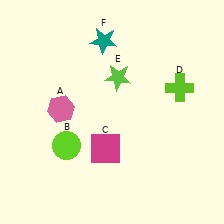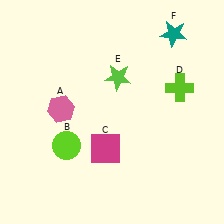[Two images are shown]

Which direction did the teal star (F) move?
The teal star (F) moved right.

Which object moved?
The teal star (F) moved right.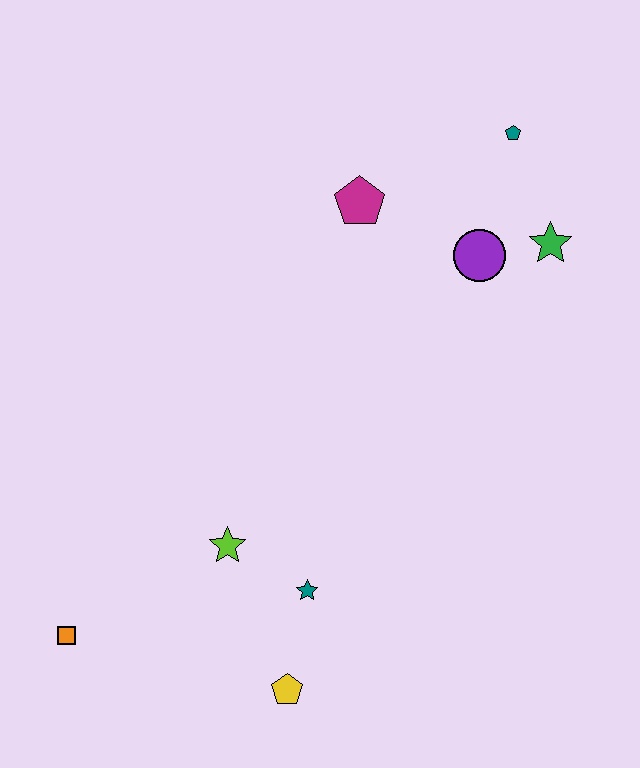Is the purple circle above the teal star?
Yes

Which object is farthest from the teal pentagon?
The orange square is farthest from the teal pentagon.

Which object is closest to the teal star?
The lime star is closest to the teal star.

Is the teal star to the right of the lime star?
Yes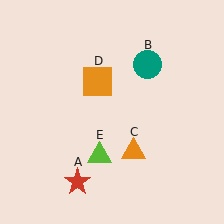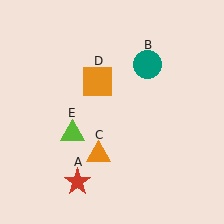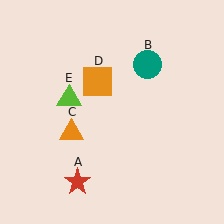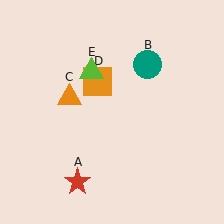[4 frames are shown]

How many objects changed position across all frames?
2 objects changed position: orange triangle (object C), lime triangle (object E).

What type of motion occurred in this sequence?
The orange triangle (object C), lime triangle (object E) rotated clockwise around the center of the scene.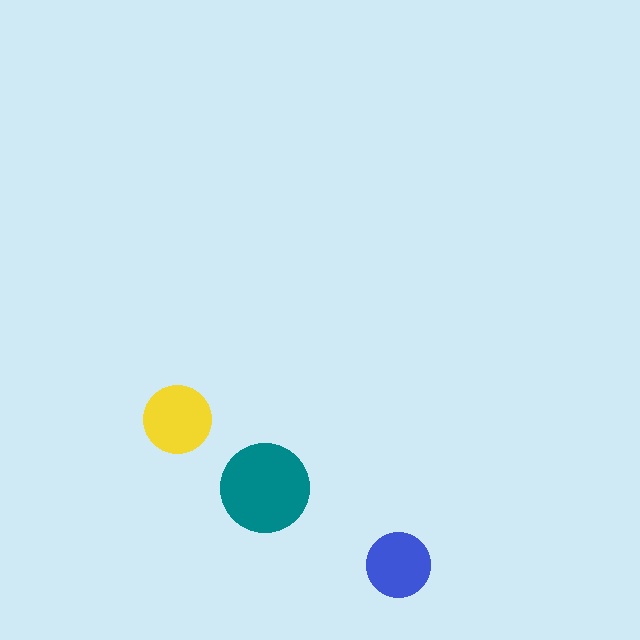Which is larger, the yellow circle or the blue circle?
The yellow one.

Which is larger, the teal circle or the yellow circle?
The teal one.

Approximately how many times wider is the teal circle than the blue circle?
About 1.5 times wider.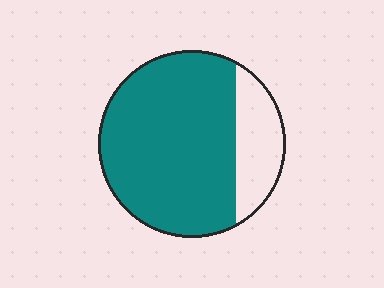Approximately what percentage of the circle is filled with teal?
Approximately 80%.